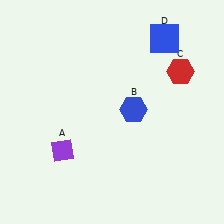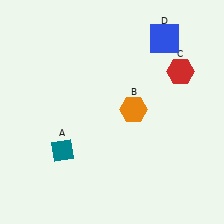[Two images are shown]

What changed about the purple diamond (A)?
In Image 1, A is purple. In Image 2, it changed to teal.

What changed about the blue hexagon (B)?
In Image 1, B is blue. In Image 2, it changed to orange.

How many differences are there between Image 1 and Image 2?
There are 2 differences between the two images.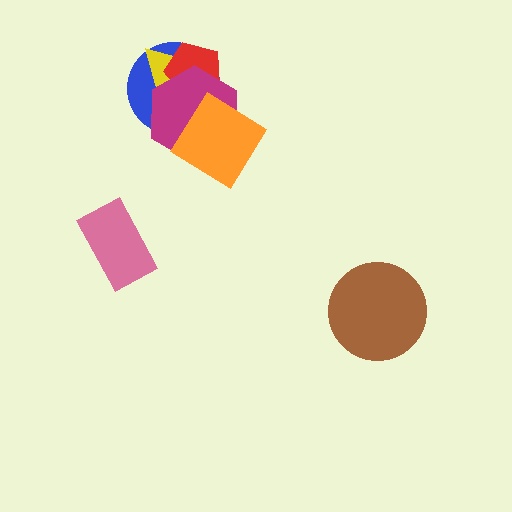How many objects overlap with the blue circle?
4 objects overlap with the blue circle.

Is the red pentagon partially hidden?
Yes, it is partially covered by another shape.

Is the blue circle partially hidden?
Yes, it is partially covered by another shape.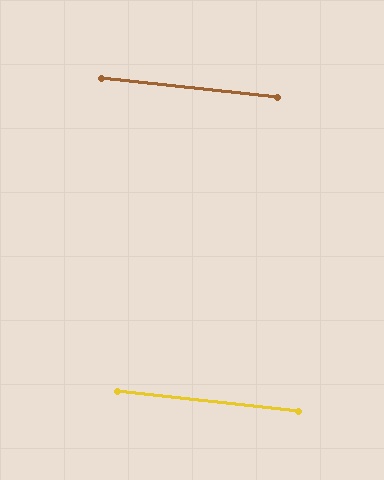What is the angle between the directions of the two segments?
Approximately 0 degrees.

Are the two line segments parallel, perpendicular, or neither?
Parallel — their directions differ by only 0.1°.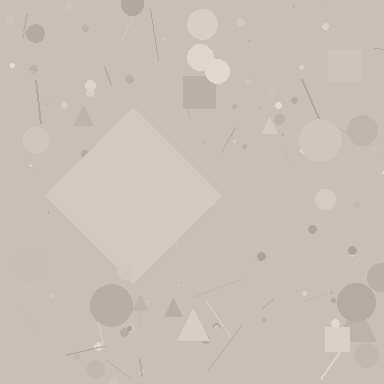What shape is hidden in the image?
A diamond is hidden in the image.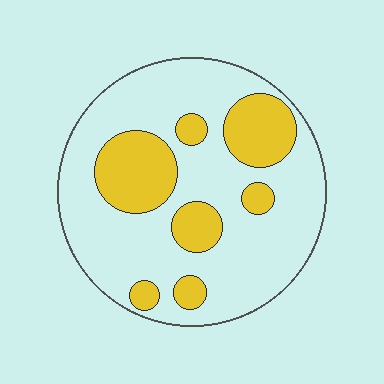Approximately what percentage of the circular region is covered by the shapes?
Approximately 25%.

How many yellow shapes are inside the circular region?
7.